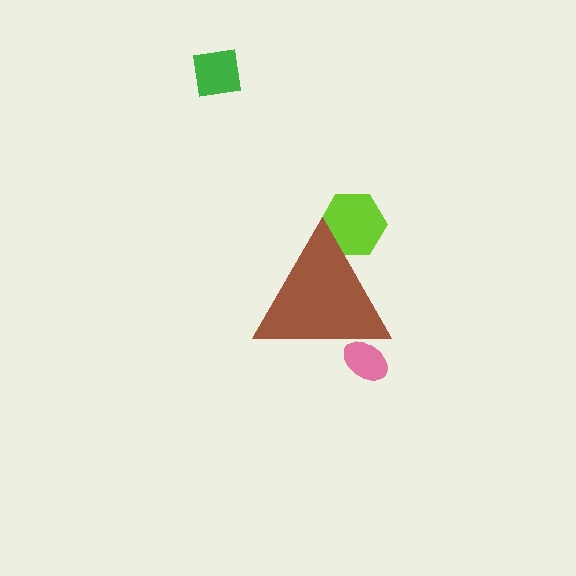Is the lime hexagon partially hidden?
Yes, the lime hexagon is partially hidden behind the brown triangle.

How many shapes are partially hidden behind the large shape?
2 shapes are partially hidden.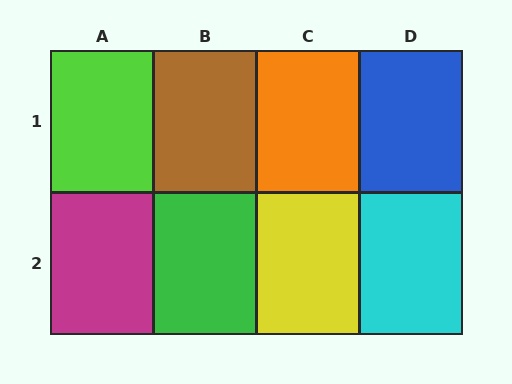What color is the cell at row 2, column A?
Magenta.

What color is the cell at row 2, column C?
Yellow.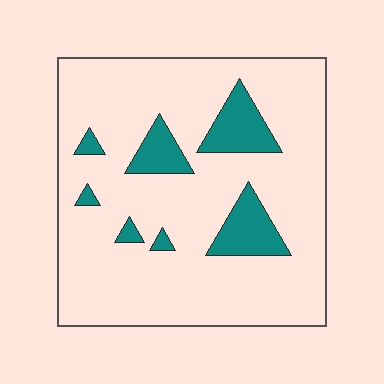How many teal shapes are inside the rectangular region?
7.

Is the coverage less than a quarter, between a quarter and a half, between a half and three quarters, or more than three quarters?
Less than a quarter.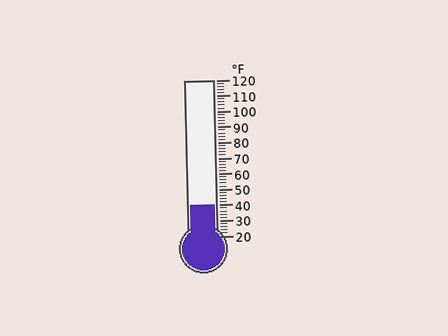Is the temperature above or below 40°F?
The temperature is at 40°F.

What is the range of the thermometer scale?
The thermometer scale ranges from 20°F to 120°F.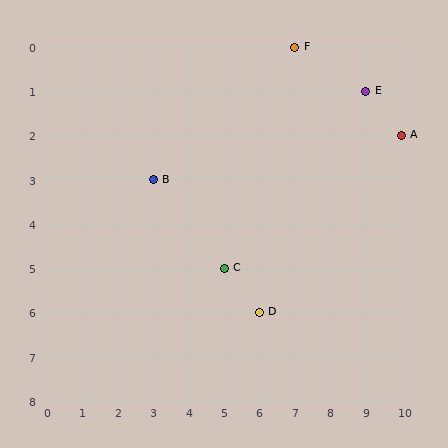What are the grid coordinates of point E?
Point E is at grid coordinates (9, 1).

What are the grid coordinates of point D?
Point D is at grid coordinates (6, 6).